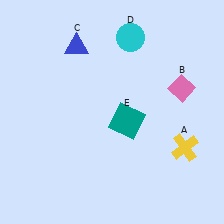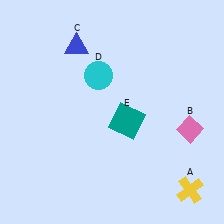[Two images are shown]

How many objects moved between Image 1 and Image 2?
3 objects moved between the two images.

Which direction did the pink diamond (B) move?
The pink diamond (B) moved down.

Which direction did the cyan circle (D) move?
The cyan circle (D) moved down.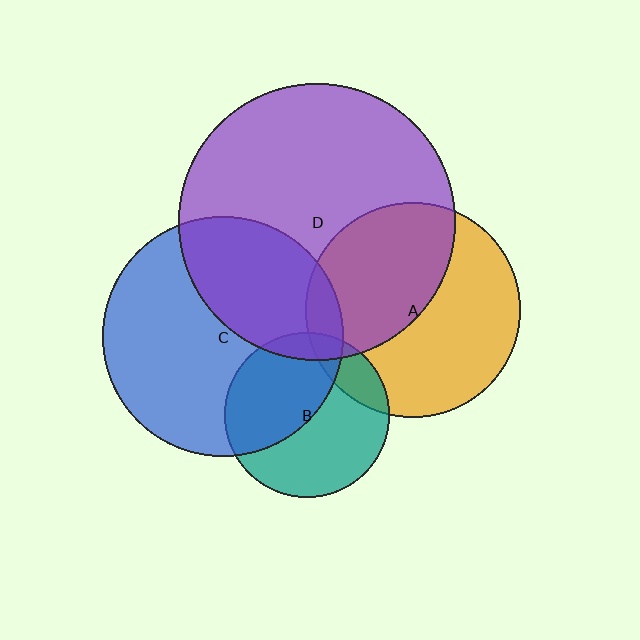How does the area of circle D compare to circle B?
Approximately 2.8 times.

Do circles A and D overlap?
Yes.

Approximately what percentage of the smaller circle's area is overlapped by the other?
Approximately 45%.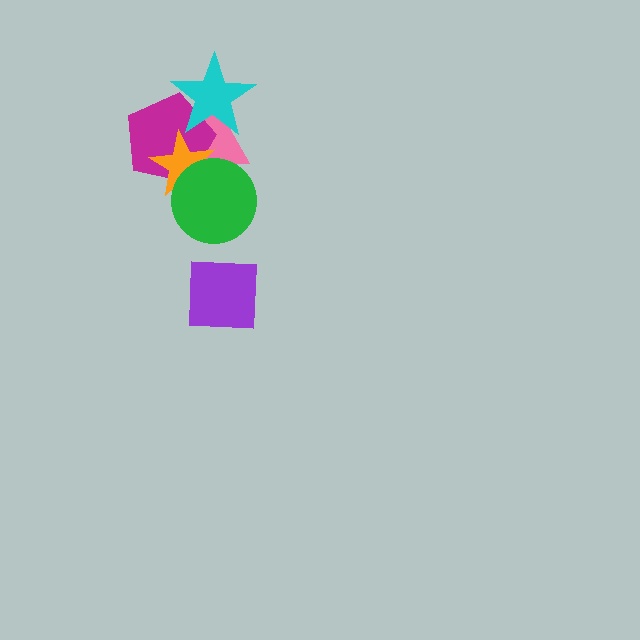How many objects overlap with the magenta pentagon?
4 objects overlap with the magenta pentagon.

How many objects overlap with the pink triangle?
4 objects overlap with the pink triangle.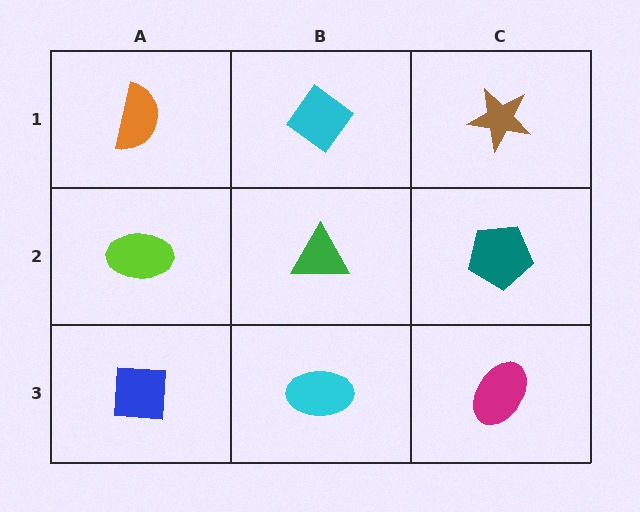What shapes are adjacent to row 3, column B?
A green triangle (row 2, column B), a blue square (row 3, column A), a magenta ellipse (row 3, column C).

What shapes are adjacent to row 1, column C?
A teal pentagon (row 2, column C), a cyan diamond (row 1, column B).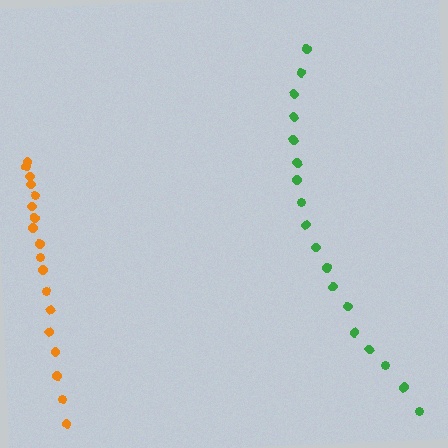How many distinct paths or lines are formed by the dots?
There are 2 distinct paths.